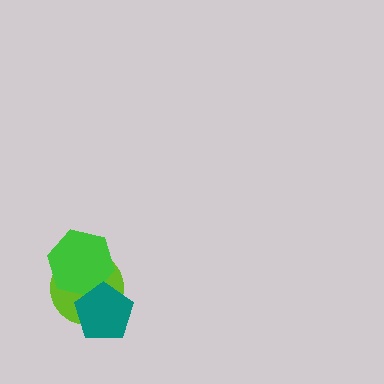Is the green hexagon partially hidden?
Yes, it is partially covered by another shape.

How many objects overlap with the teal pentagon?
2 objects overlap with the teal pentagon.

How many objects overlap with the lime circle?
2 objects overlap with the lime circle.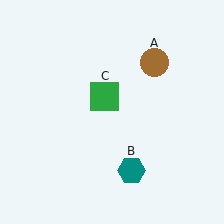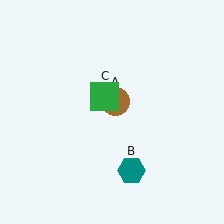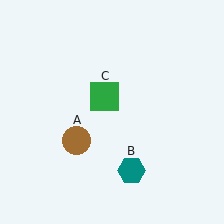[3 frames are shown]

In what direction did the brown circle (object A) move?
The brown circle (object A) moved down and to the left.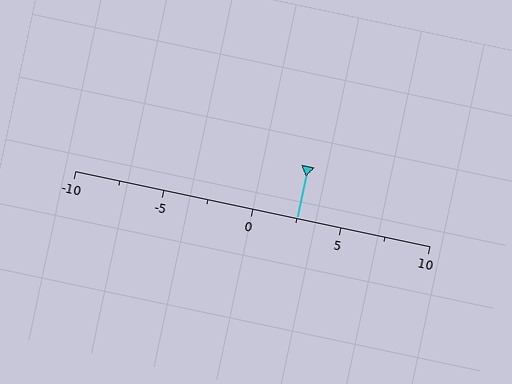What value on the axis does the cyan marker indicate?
The marker indicates approximately 2.5.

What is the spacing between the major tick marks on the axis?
The major ticks are spaced 5 apart.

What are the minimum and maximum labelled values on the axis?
The axis runs from -10 to 10.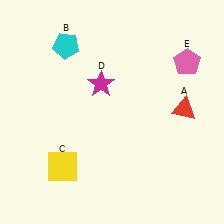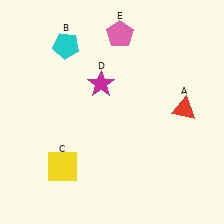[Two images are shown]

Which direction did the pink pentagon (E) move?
The pink pentagon (E) moved left.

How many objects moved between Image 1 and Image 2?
1 object moved between the two images.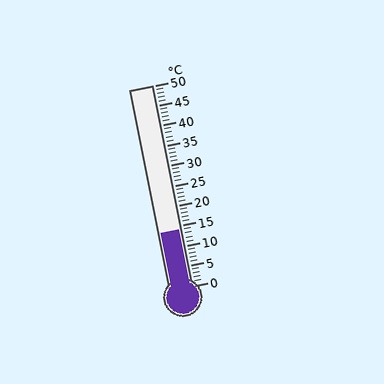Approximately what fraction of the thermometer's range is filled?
The thermometer is filled to approximately 30% of its range.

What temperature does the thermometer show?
The thermometer shows approximately 14°C.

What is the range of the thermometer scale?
The thermometer scale ranges from 0°C to 50°C.